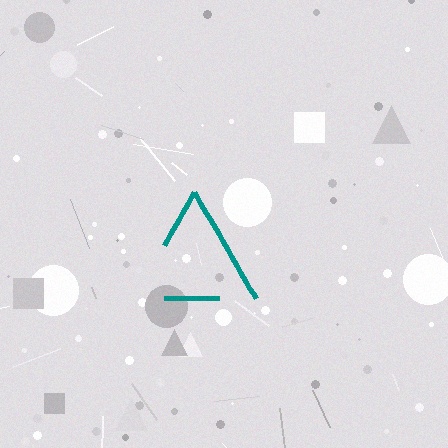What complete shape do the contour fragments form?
The contour fragments form a triangle.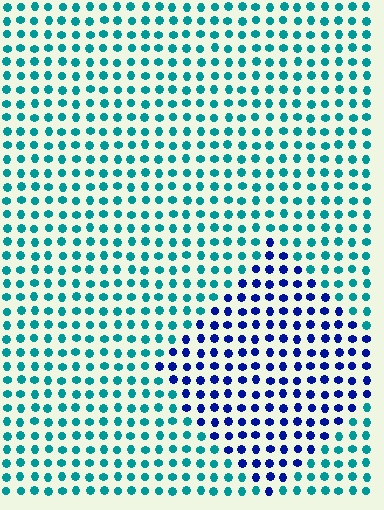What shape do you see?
I see a diamond.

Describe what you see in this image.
The image is filled with small teal elements in a uniform arrangement. A diamond-shaped region is visible where the elements are tinted to a slightly different hue, forming a subtle color boundary.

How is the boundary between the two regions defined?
The boundary is defined purely by a slight shift in hue (about 54 degrees). Spacing, size, and orientation are identical on both sides.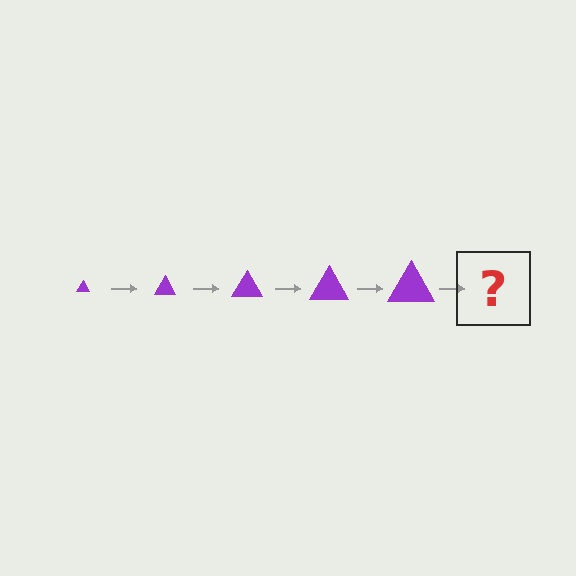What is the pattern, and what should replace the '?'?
The pattern is that the triangle gets progressively larger each step. The '?' should be a purple triangle, larger than the previous one.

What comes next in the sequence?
The next element should be a purple triangle, larger than the previous one.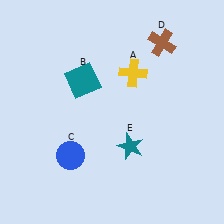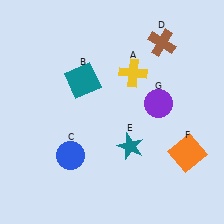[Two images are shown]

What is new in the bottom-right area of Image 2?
An orange square (F) was added in the bottom-right area of Image 2.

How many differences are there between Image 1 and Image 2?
There are 2 differences between the two images.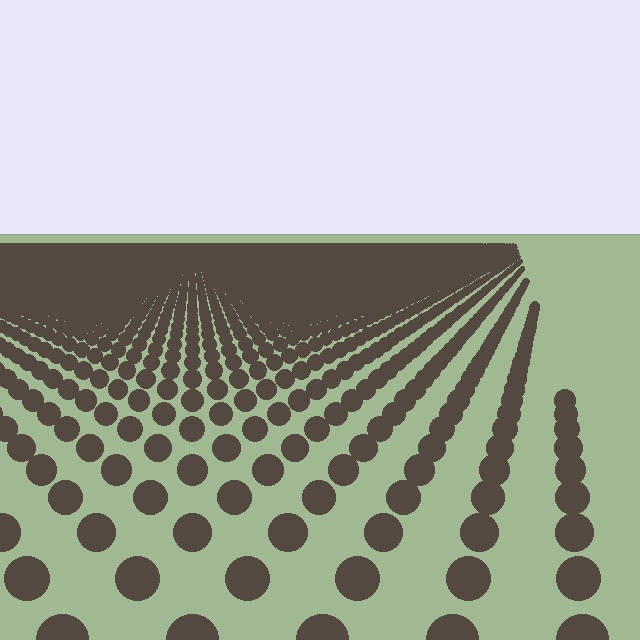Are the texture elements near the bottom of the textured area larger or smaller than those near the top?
Larger. Near the bottom, elements are closer to the viewer and appear at a bigger on-screen size.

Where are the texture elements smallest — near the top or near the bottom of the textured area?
Near the top.